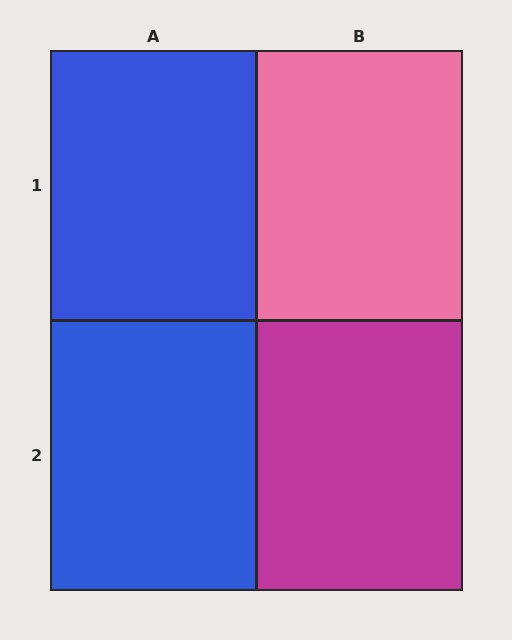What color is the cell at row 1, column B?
Pink.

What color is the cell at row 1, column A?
Blue.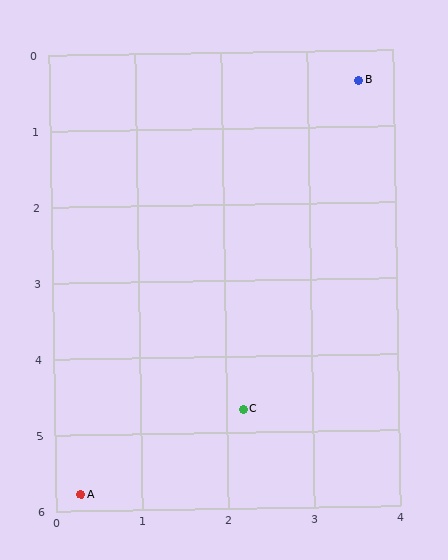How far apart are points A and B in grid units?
Points A and B are about 6.3 grid units apart.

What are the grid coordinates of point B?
Point B is at approximately (3.6, 0.4).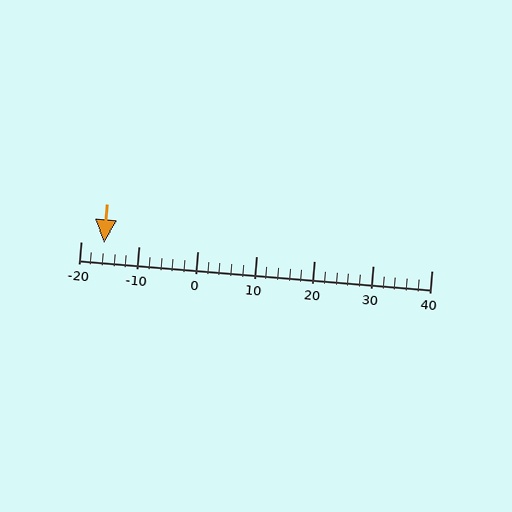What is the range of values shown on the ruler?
The ruler shows values from -20 to 40.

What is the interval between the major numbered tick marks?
The major tick marks are spaced 10 units apart.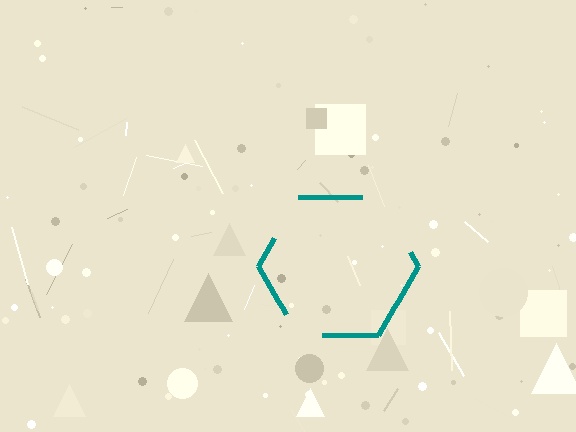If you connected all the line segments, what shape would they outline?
They would outline a hexagon.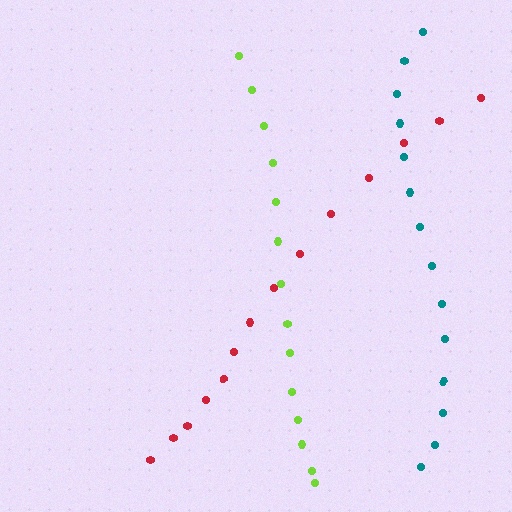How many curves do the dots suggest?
There are 3 distinct paths.